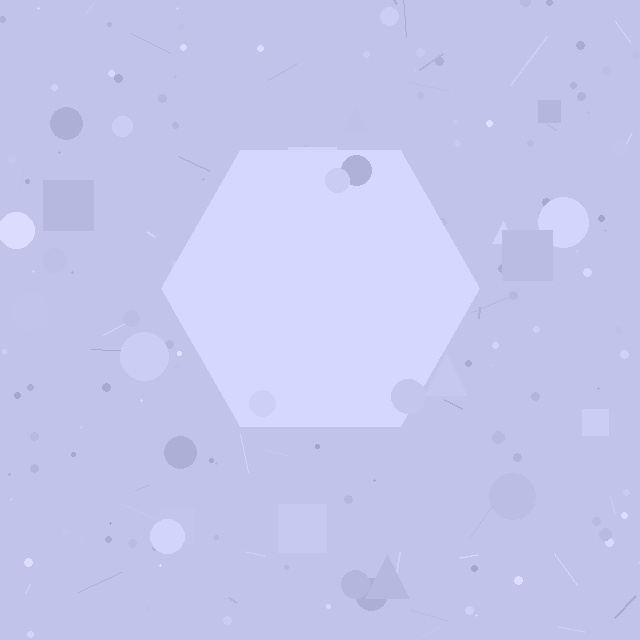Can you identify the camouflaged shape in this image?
The camouflaged shape is a hexagon.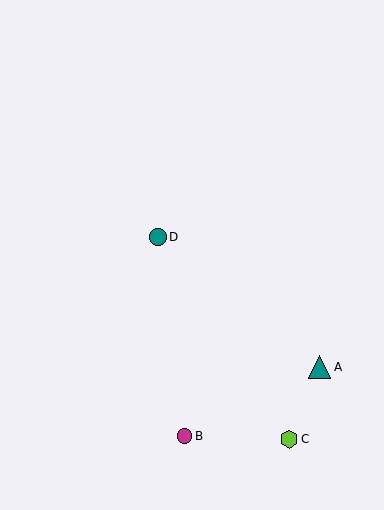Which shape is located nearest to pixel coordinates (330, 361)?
The teal triangle (labeled A) at (319, 367) is nearest to that location.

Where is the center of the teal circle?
The center of the teal circle is at (158, 237).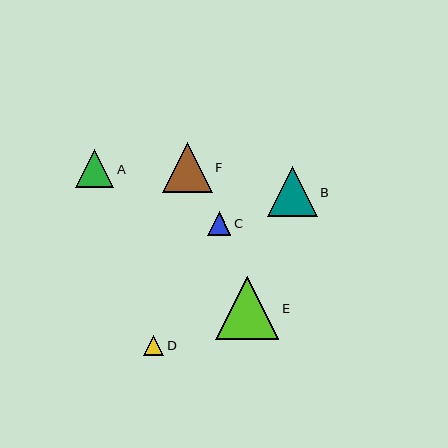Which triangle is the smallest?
Triangle D is the smallest with a size of approximately 20 pixels.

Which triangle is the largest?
Triangle E is the largest with a size of approximately 63 pixels.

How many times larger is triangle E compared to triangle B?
Triangle E is approximately 1.3 times the size of triangle B.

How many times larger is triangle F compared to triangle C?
Triangle F is approximately 2.1 times the size of triangle C.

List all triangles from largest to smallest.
From largest to smallest: E, B, F, A, C, D.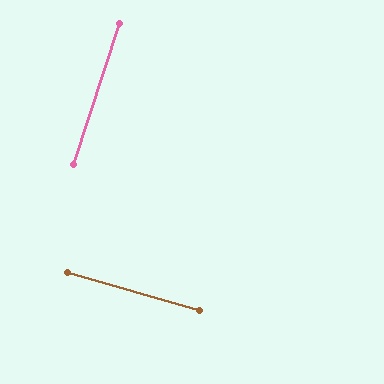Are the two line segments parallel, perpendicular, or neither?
Perpendicular — they meet at approximately 88°.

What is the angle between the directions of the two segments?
Approximately 88 degrees.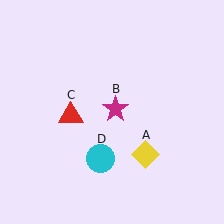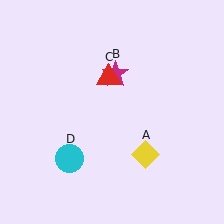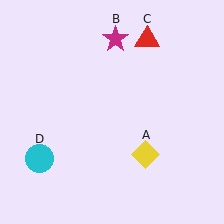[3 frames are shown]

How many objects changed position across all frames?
3 objects changed position: magenta star (object B), red triangle (object C), cyan circle (object D).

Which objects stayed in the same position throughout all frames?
Yellow diamond (object A) remained stationary.